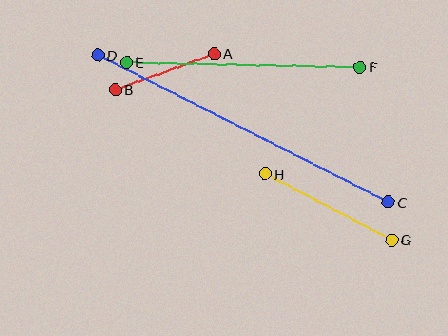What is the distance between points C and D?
The distance is approximately 325 pixels.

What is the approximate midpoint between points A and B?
The midpoint is at approximately (165, 71) pixels.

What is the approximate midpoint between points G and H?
The midpoint is at approximately (328, 207) pixels.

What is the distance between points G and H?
The distance is approximately 143 pixels.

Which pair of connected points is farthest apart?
Points C and D are farthest apart.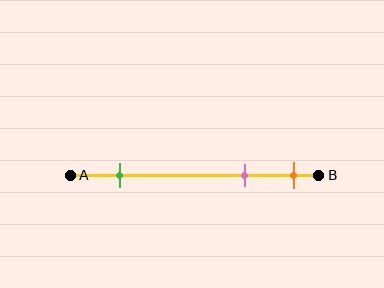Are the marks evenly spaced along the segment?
No, the marks are not evenly spaced.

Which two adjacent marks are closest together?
The pink and orange marks are the closest adjacent pair.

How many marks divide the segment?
There are 3 marks dividing the segment.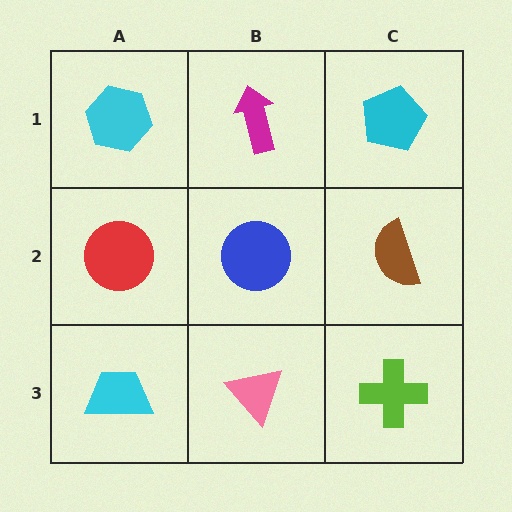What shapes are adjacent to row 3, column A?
A red circle (row 2, column A), a pink triangle (row 3, column B).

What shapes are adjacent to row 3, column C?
A brown semicircle (row 2, column C), a pink triangle (row 3, column B).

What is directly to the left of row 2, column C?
A blue circle.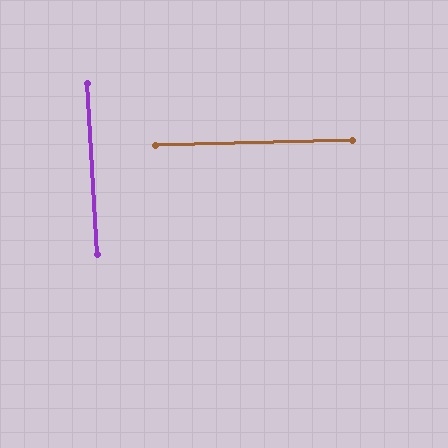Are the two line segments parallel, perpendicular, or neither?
Perpendicular — they meet at approximately 88°.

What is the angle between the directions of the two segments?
Approximately 88 degrees.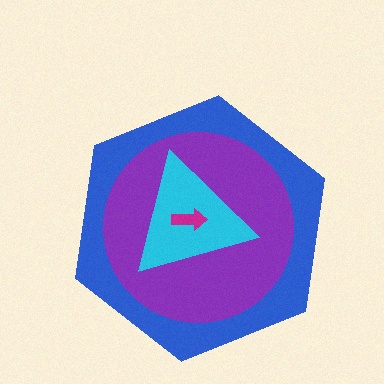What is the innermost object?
The magenta arrow.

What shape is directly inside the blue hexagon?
The purple circle.